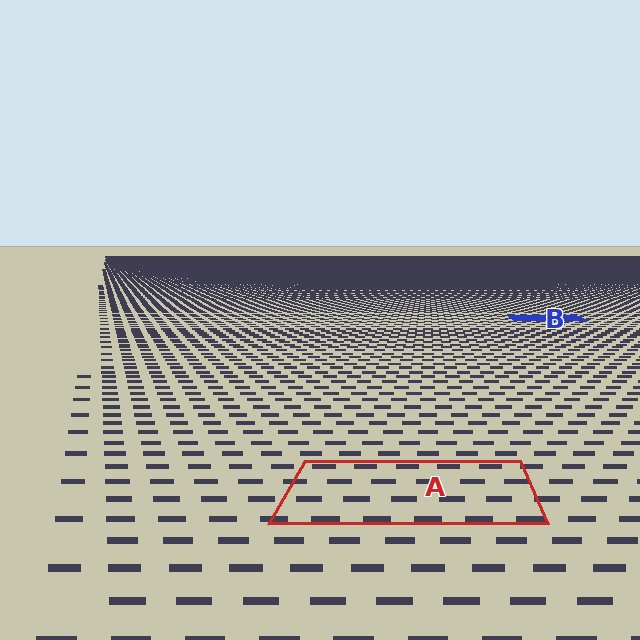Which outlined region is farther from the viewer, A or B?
Region B is farther from the viewer — the texture elements inside it appear smaller and more densely packed.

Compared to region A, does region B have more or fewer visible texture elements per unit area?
Region B has more texture elements per unit area — they are packed more densely because it is farther away.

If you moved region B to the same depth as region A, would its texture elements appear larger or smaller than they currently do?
They would appear larger. At a closer depth, the same texture elements are projected at a bigger on-screen size.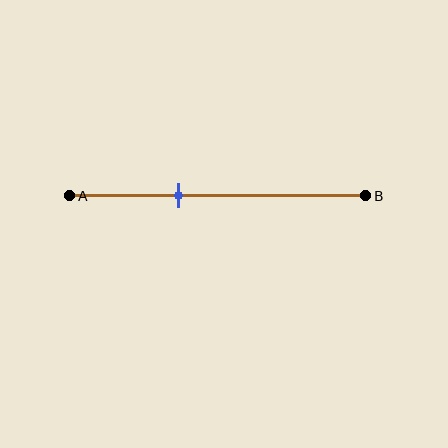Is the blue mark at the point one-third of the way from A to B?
No, the mark is at about 35% from A, not at the 33% one-third point.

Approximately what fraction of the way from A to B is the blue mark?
The blue mark is approximately 35% of the way from A to B.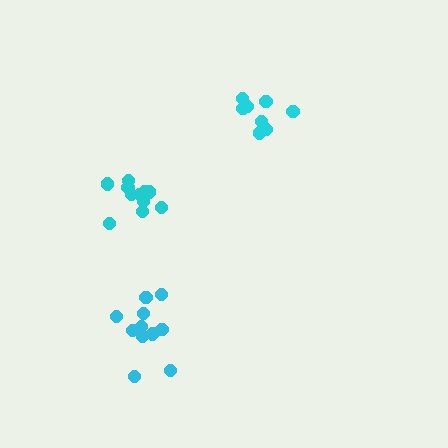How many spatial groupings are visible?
There are 3 spatial groupings.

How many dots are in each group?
Group 1: 11 dots, Group 2: 8 dots, Group 3: 11 dots (30 total).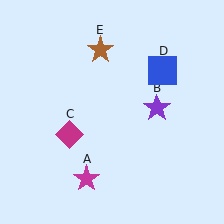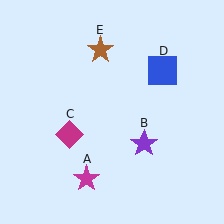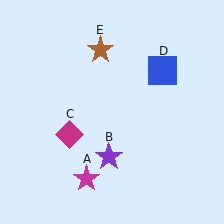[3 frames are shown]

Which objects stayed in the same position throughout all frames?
Magenta star (object A) and magenta diamond (object C) and blue square (object D) and brown star (object E) remained stationary.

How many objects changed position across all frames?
1 object changed position: purple star (object B).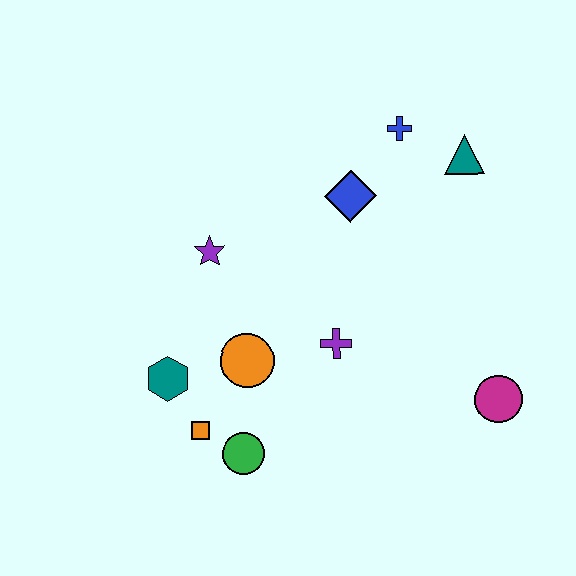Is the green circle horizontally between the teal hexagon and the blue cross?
Yes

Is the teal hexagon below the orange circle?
Yes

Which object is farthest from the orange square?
The teal triangle is farthest from the orange square.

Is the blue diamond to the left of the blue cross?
Yes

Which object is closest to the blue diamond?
The blue cross is closest to the blue diamond.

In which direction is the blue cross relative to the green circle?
The blue cross is above the green circle.